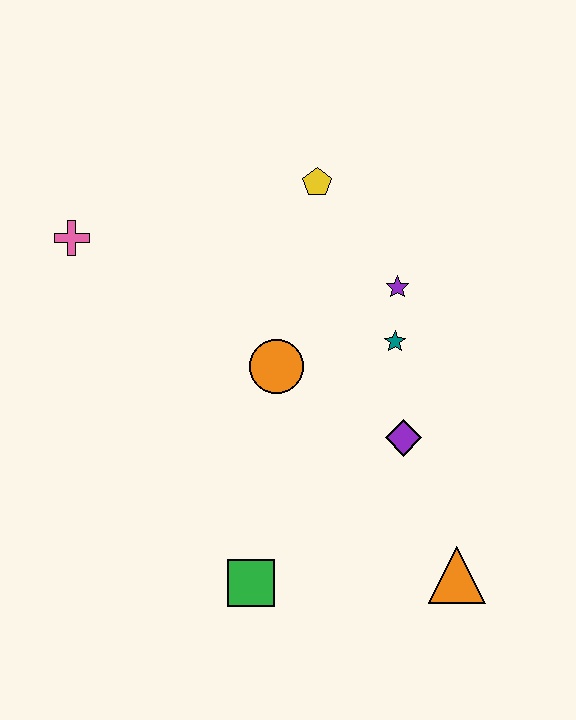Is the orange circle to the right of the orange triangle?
No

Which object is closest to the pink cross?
The orange circle is closest to the pink cross.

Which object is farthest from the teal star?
The pink cross is farthest from the teal star.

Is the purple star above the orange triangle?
Yes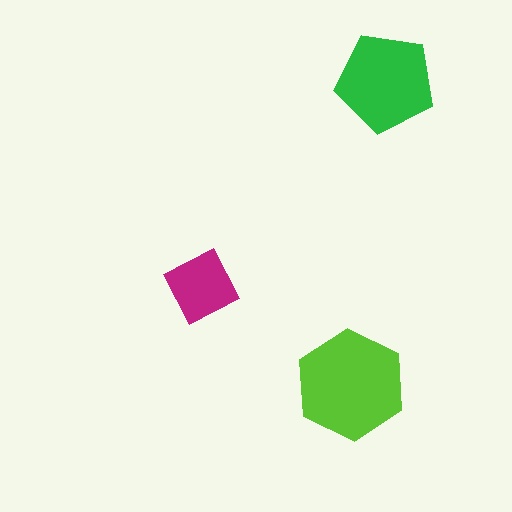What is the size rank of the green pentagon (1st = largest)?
2nd.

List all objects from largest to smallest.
The lime hexagon, the green pentagon, the magenta square.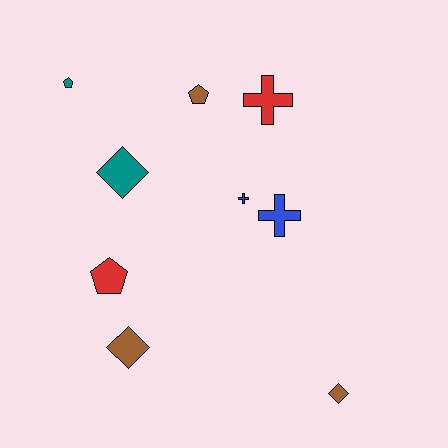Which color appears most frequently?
Brown, with 3 objects.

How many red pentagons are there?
There is 1 red pentagon.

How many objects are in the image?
There are 9 objects.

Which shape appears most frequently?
Pentagon, with 3 objects.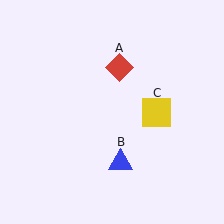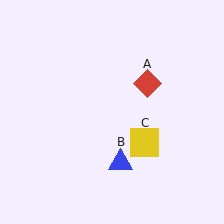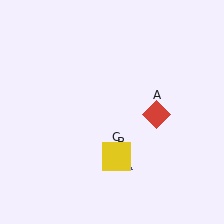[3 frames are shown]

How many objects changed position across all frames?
2 objects changed position: red diamond (object A), yellow square (object C).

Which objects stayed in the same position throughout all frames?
Blue triangle (object B) remained stationary.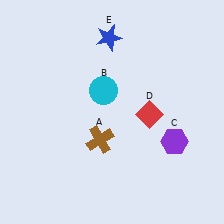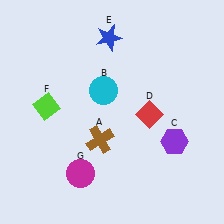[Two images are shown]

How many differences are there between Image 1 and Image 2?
There are 2 differences between the two images.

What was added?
A lime diamond (F), a magenta circle (G) were added in Image 2.